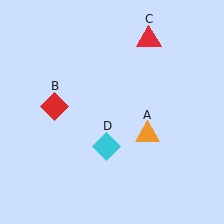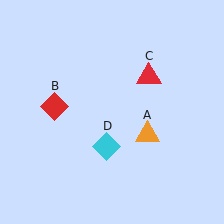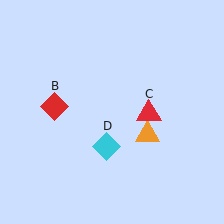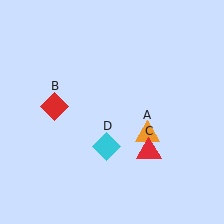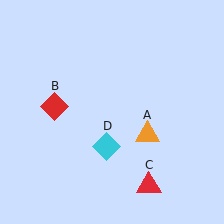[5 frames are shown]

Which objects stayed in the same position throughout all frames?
Orange triangle (object A) and red diamond (object B) and cyan diamond (object D) remained stationary.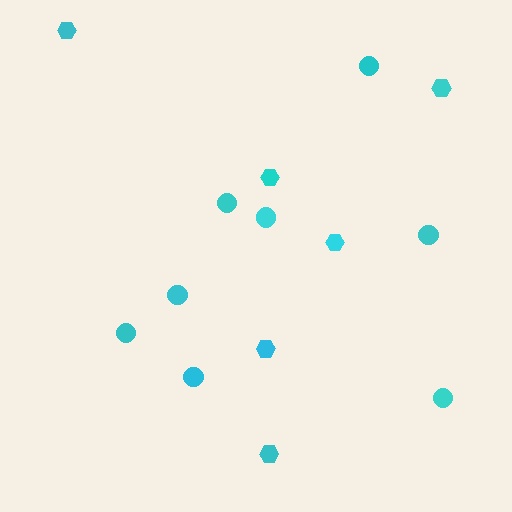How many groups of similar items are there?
There are 2 groups: one group of hexagons (6) and one group of circles (8).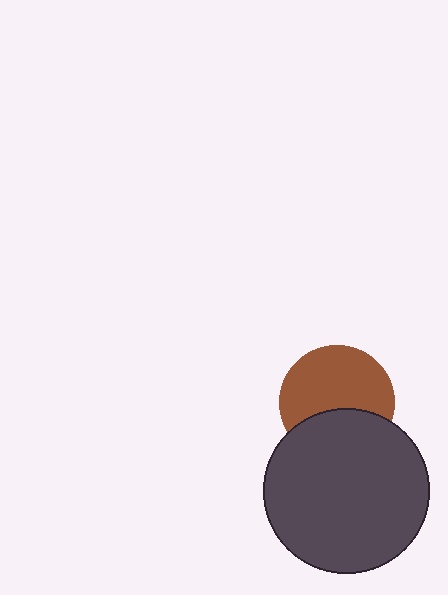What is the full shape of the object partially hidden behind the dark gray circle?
The partially hidden object is a brown circle.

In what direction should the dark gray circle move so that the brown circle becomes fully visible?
The dark gray circle should move down. That is the shortest direction to clear the overlap and leave the brown circle fully visible.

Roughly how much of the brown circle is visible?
About half of it is visible (roughly 64%).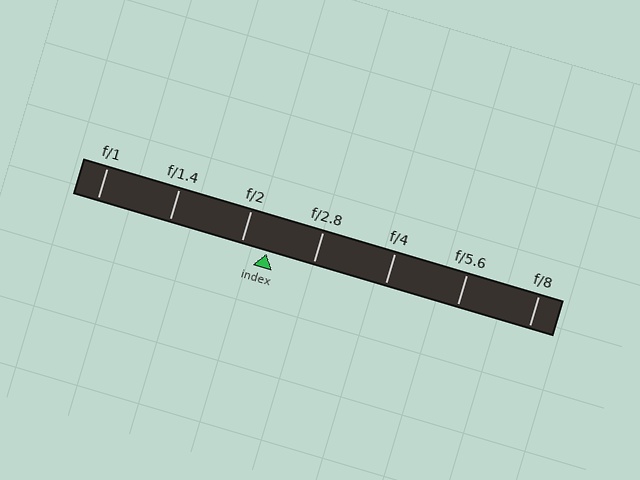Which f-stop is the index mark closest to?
The index mark is closest to f/2.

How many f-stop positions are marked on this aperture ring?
There are 7 f-stop positions marked.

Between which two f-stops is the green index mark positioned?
The index mark is between f/2 and f/2.8.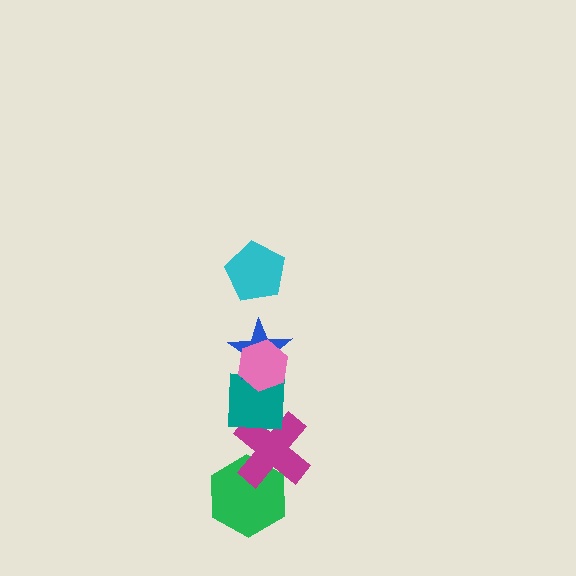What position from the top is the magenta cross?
The magenta cross is 5th from the top.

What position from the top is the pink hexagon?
The pink hexagon is 2nd from the top.